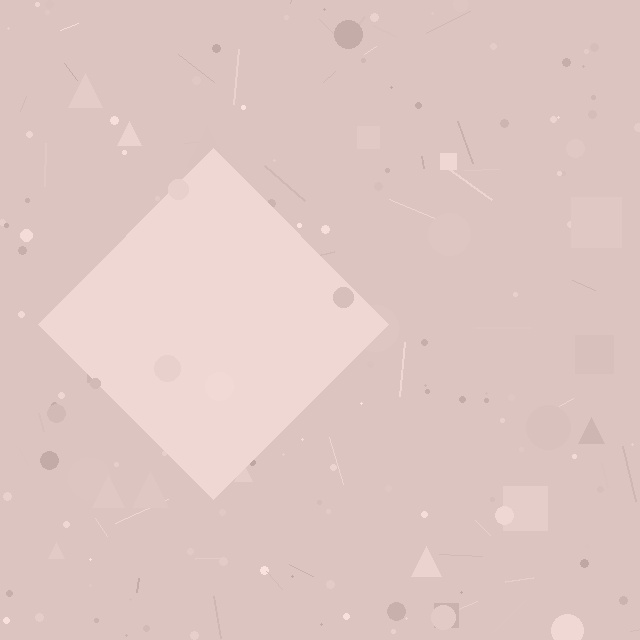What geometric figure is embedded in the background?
A diamond is embedded in the background.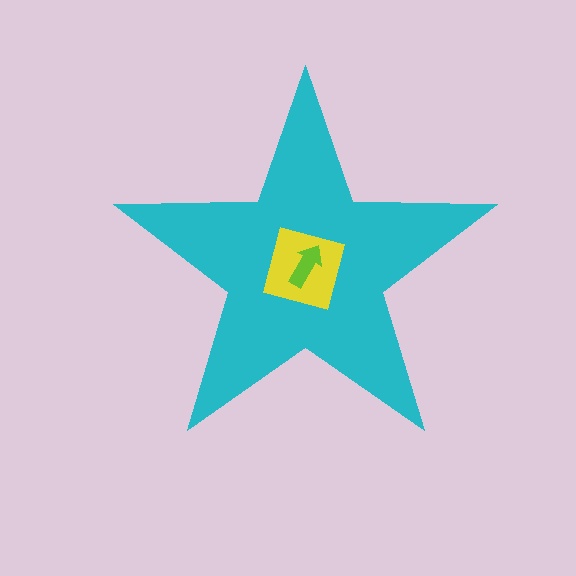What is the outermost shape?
The cyan star.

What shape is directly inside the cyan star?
The yellow square.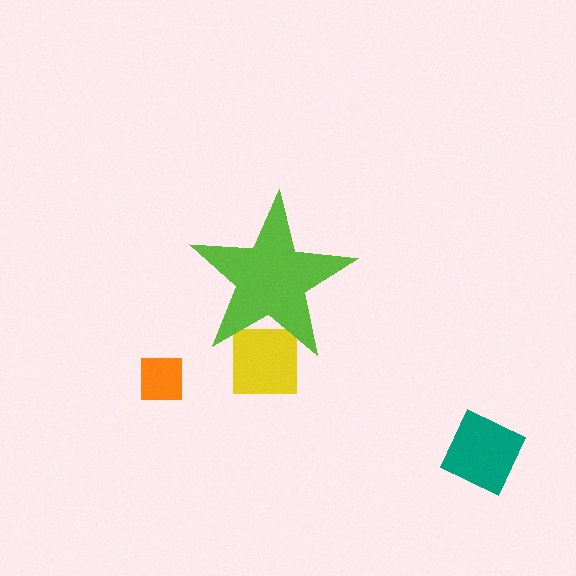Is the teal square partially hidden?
No, the teal square is fully visible.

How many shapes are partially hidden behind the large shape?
1 shape is partially hidden.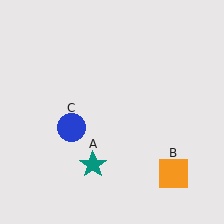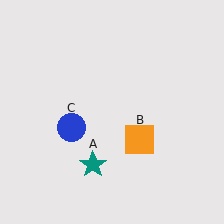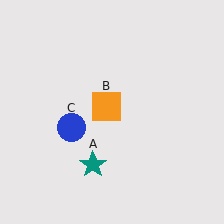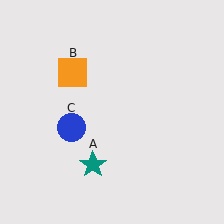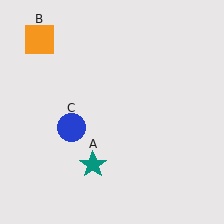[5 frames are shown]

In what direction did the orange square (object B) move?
The orange square (object B) moved up and to the left.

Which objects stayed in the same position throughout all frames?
Teal star (object A) and blue circle (object C) remained stationary.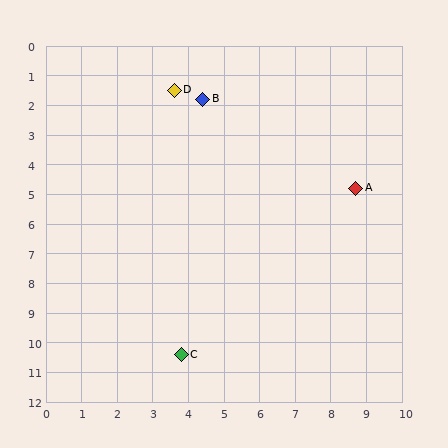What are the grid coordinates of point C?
Point C is at approximately (3.8, 10.4).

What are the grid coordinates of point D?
Point D is at approximately (3.6, 1.5).